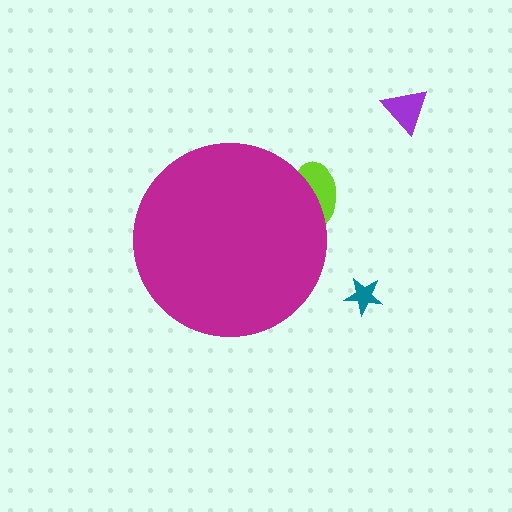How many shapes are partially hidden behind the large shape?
1 shape is partially hidden.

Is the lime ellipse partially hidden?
Yes, the lime ellipse is partially hidden behind the magenta circle.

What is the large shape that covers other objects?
A magenta circle.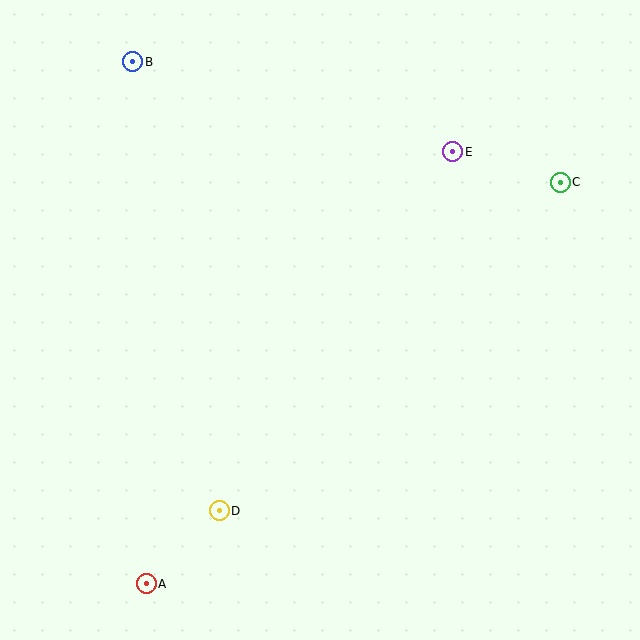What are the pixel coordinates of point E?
Point E is at (453, 152).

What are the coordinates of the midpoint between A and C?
The midpoint between A and C is at (353, 383).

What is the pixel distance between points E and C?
The distance between E and C is 112 pixels.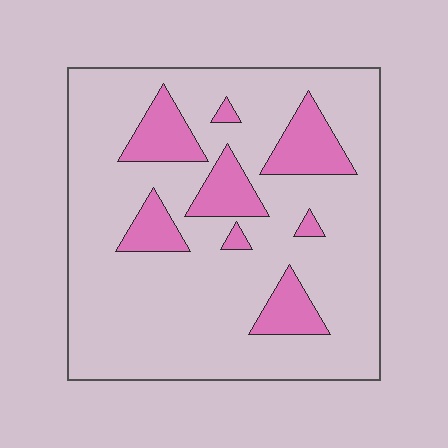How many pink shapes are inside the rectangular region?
8.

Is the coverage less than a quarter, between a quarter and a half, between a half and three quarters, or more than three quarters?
Less than a quarter.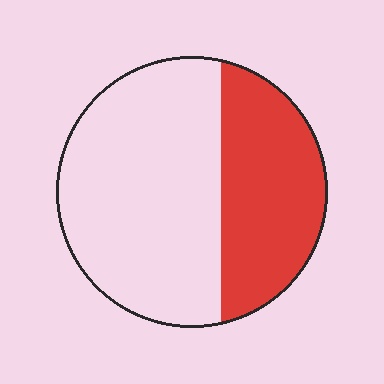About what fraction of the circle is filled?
About three eighths (3/8).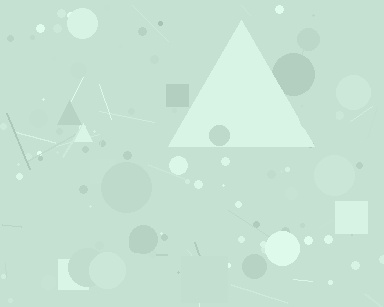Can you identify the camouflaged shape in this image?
The camouflaged shape is a triangle.